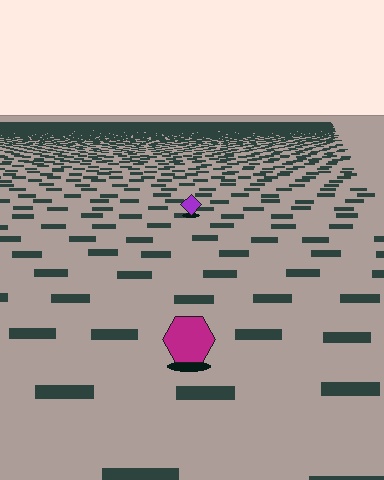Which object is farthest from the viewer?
The purple diamond is farthest from the viewer. It appears smaller and the ground texture around it is denser.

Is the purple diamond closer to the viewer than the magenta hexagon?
No. The magenta hexagon is closer — you can tell from the texture gradient: the ground texture is coarser near it.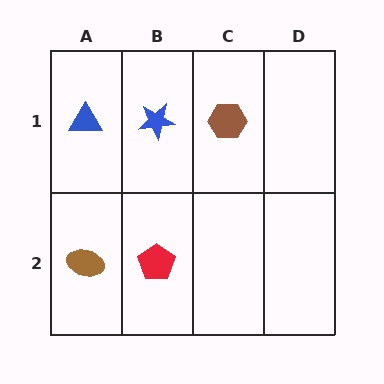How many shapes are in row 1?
3 shapes.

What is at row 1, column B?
A blue star.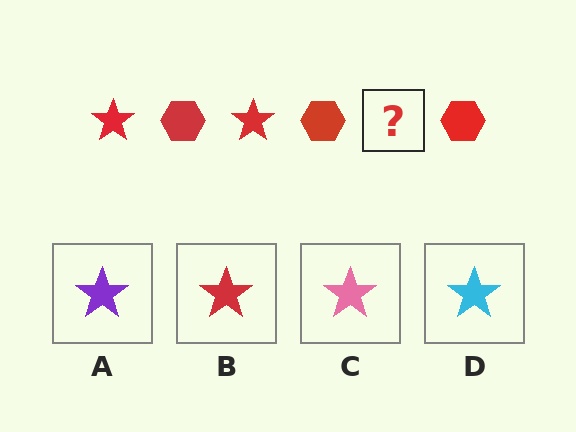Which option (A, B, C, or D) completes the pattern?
B.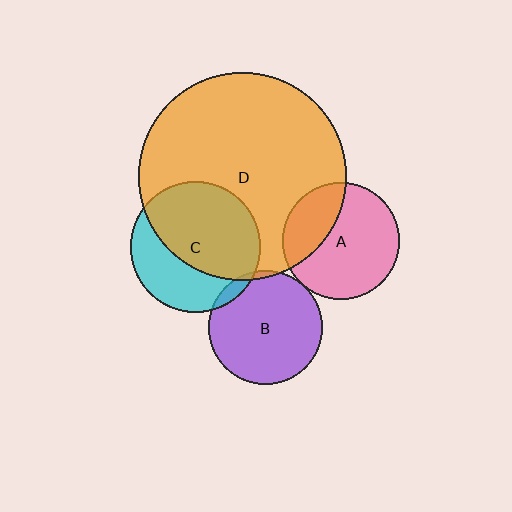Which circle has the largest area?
Circle D (orange).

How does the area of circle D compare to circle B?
Approximately 3.3 times.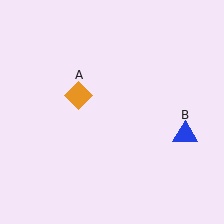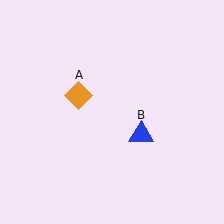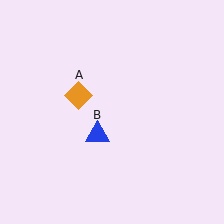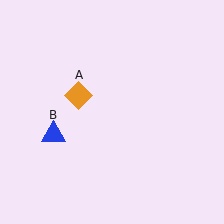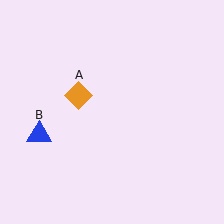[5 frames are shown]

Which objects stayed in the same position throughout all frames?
Orange diamond (object A) remained stationary.